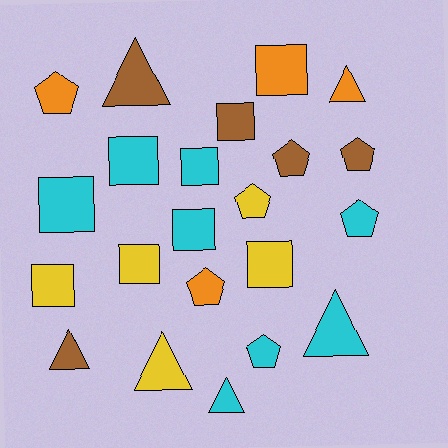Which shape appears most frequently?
Square, with 9 objects.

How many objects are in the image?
There are 22 objects.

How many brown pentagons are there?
There are 2 brown pentagons.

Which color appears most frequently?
Cyan, with 8 objects.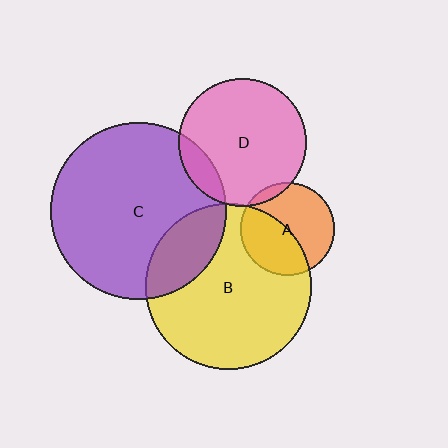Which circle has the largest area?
Circle C (purple).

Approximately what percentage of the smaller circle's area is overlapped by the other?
Approximately 20%.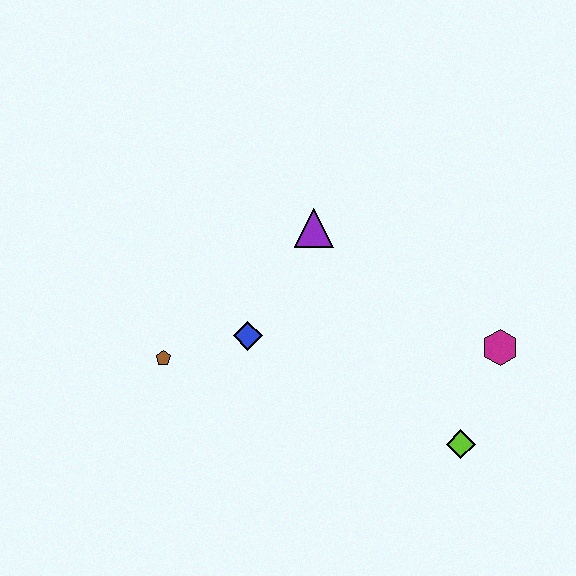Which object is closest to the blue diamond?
The brown pentagon is closest to the blue diamond.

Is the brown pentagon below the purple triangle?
Yes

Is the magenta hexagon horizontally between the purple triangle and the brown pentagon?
No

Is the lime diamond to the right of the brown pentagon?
Yes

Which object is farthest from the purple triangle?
The lime diamond is farthest from the purple triangle.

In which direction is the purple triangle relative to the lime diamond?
The purple triangle is above the lime diamond.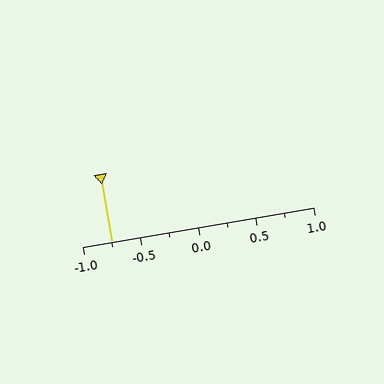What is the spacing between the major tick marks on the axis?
The major ticks are spaced 0.5 apart.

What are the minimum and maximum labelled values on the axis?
The axis runs from -1.0 to 1.0.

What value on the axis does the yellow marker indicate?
The marker indicates approximately -0.75.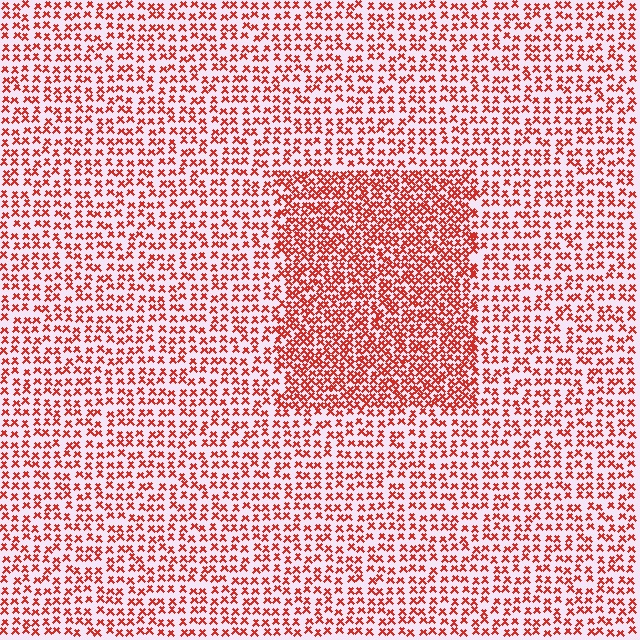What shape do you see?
I see a rectangle.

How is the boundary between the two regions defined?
The boundary is defined by a change in element density (approximately 1.8x ratio). All elements are the same color, size, and shape.